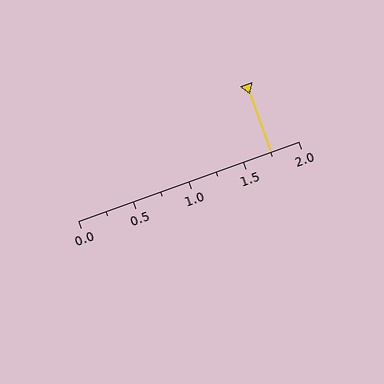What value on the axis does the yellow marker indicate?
The marker indicates approximately 1.75.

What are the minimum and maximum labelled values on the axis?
The axis runs from 0.0 to 2.0.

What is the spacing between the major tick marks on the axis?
The major ticks are spaced 0.5 apart.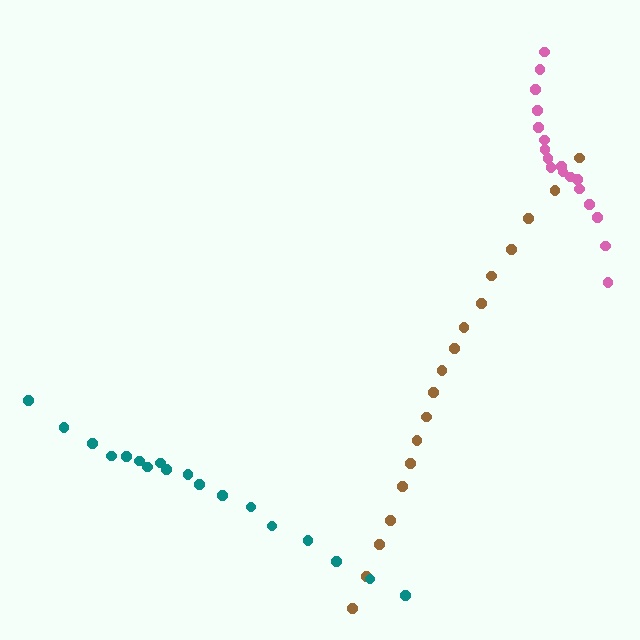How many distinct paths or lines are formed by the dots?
There are 3 distinct paths.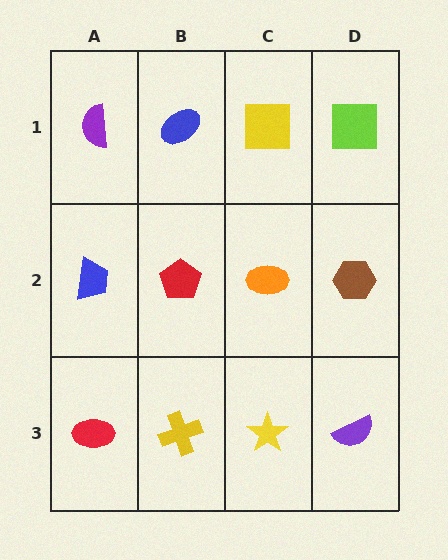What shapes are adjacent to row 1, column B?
A red pentagon (row 2, column B), a purple semicircle (row 1, column A), a yellow square (row 1, column C).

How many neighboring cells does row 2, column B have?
4.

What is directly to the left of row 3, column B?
A red ellipse.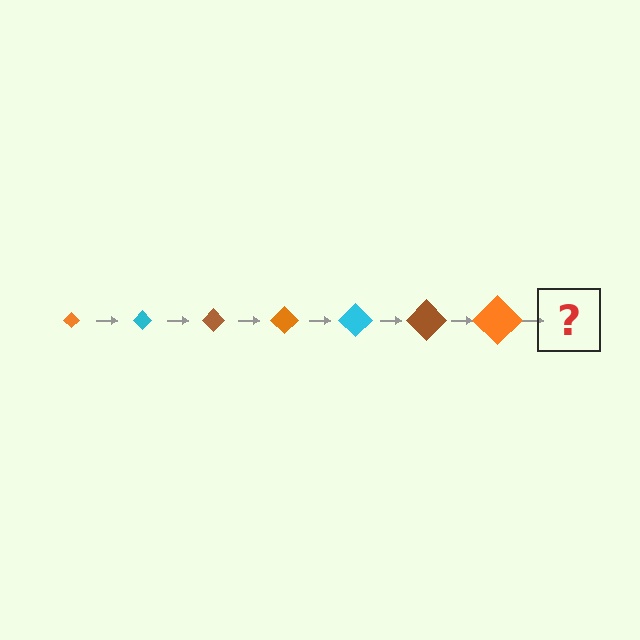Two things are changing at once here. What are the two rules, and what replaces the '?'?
The two rules are that the diamond grows larger each step and the color cycles through orange, cyan, and brown. The '?' should be a cyan diamond, larger than the previous one.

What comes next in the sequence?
The next element should be a cyan diamond, larger than the previous one.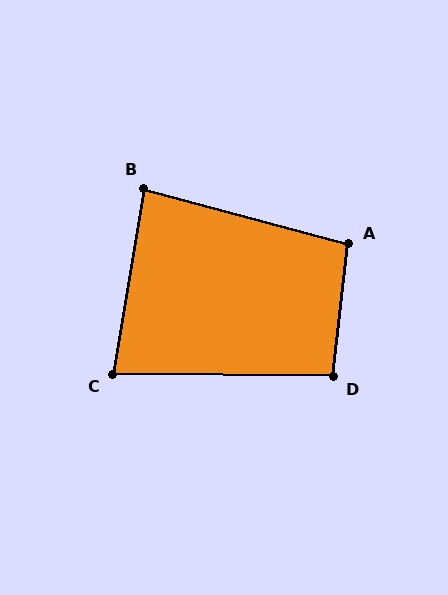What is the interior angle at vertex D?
Approximately 96 degrees (obtuse).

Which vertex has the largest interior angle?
A, at approximately 99 degrees.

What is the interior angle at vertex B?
Approximately 84 degrees (acute).